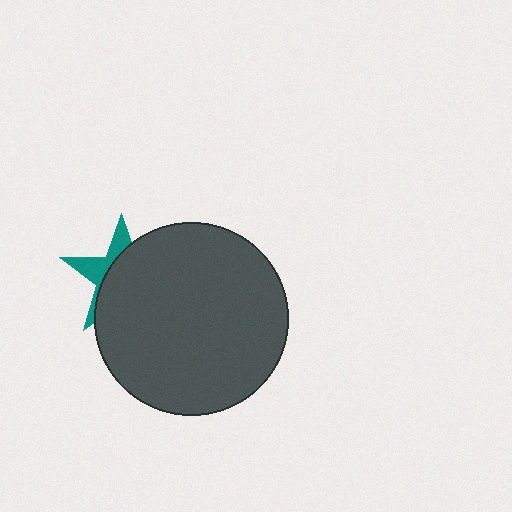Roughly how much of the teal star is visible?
A small part of it is visible (roughly 32%).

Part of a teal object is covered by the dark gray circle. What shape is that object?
It is a star.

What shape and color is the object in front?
The object in front is a dark gray circle.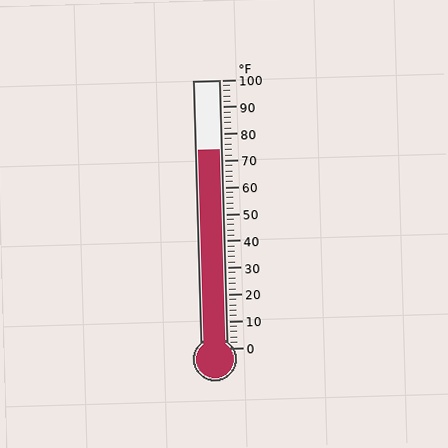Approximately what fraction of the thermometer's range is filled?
The thermometer is filled to approximately 75% of its range.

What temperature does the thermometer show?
The thermometer shows approximately 74°F.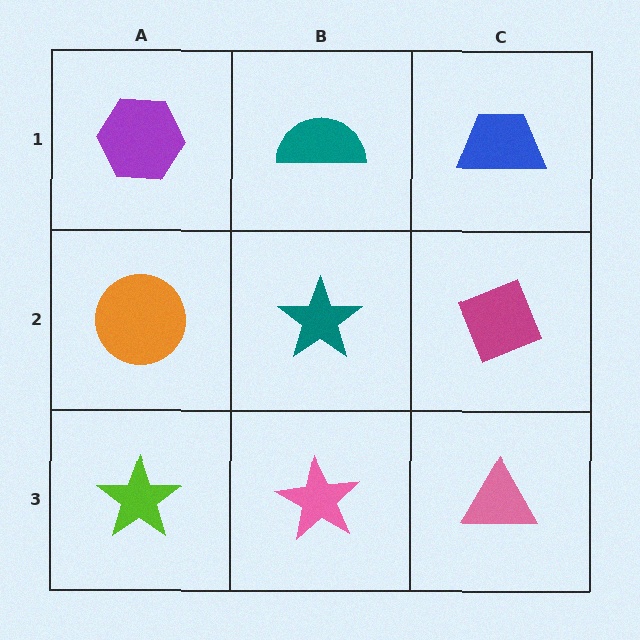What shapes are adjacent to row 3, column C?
A magenta diamond (row 2, column C), a pink star (row 3, column B).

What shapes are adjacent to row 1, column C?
A magenta diamond (row 2, column C), a teal semicircle (row 1, column B).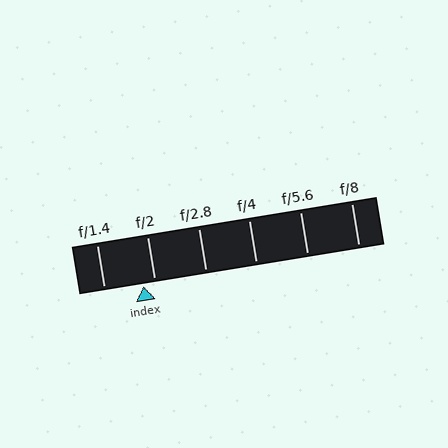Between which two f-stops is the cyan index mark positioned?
The index mark is between f/1.4 and f/2.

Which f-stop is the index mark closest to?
The index mark is closest to f/2.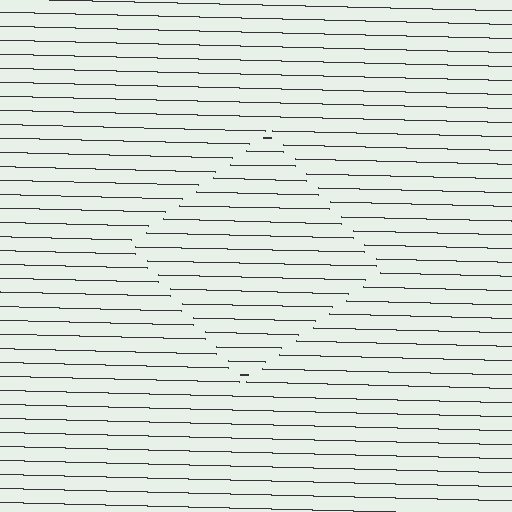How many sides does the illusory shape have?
4 sides — the line-ends trace a square.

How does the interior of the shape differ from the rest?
The interior of the shape contains the same grating, shifted by half a period — the contour is defined by the phase discontinuity where line-ends from the inner and outer gratings abut.